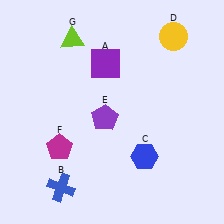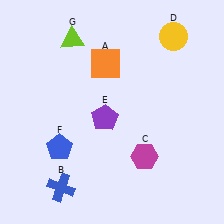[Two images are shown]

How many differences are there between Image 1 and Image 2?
There are 3 differences between the two images.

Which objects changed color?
A changed from purple to orange. C changed from blue to magenta. F changed from magenta to blue.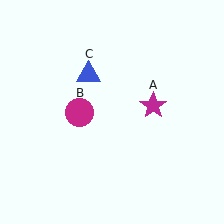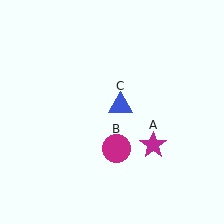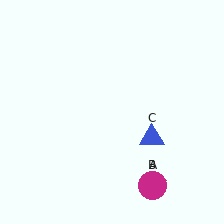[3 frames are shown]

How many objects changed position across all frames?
3 objects changed position: magenta star (object A), magenta circle (object B), blue triangle (object C).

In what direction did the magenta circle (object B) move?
The magenta circle (object B) moved down and to the right.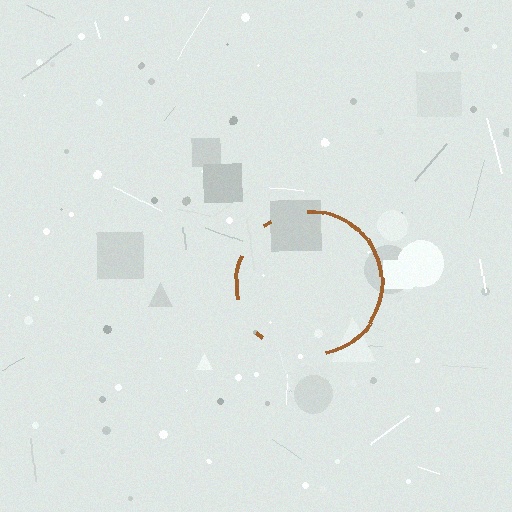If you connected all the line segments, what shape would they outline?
They would outline a circle.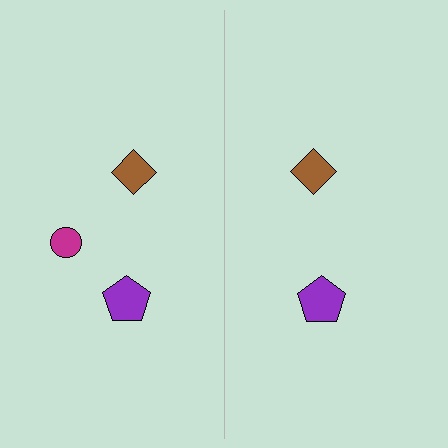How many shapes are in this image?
There are 5 shapes in this image.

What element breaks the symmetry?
A magenta circle is missing from the right side.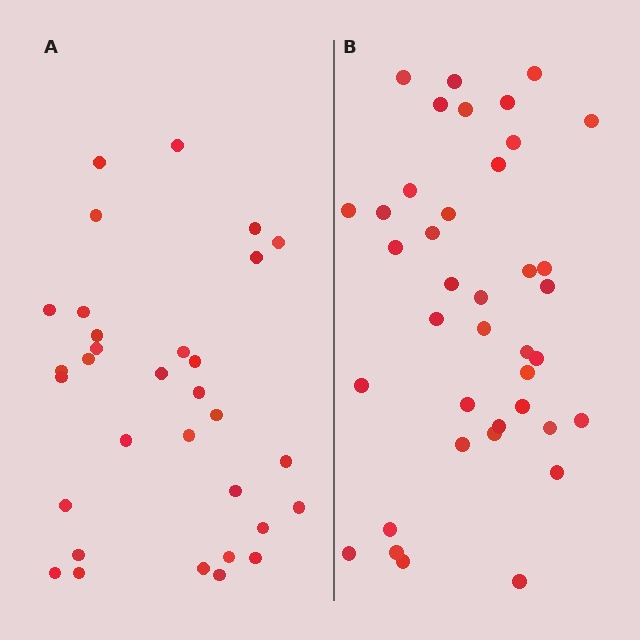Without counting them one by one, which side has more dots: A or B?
Region B (the right region) has more dots.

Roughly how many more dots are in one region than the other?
Region B has roughly 8 or so more dots than region A.